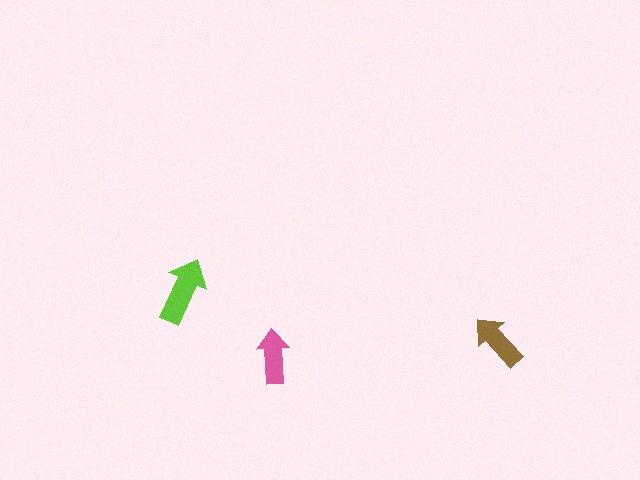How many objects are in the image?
There are 3 objects in the image.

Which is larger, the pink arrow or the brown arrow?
The brown one.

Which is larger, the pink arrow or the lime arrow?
The lime one.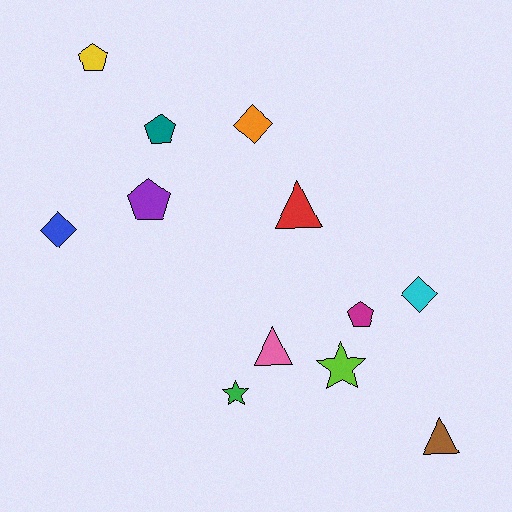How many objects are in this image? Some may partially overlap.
There are 12 objects.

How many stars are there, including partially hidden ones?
There are 2 stars.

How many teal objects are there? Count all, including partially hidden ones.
There is 1 teal object.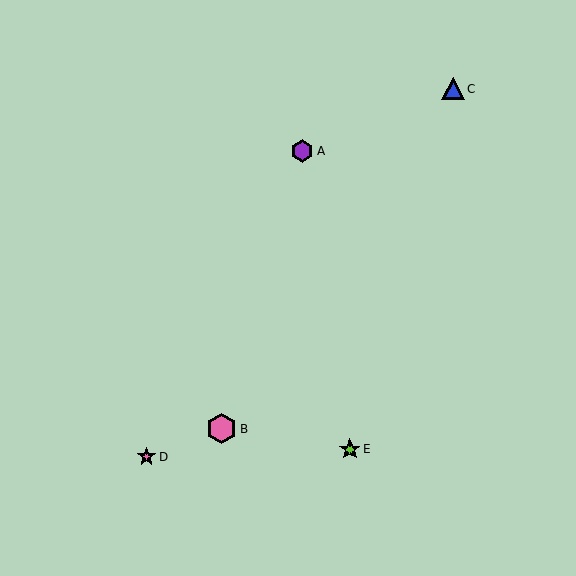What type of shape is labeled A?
Shape A is a purple hexagon.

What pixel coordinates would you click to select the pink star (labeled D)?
Click at (147, 457) to select the pink star D.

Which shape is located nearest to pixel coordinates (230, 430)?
The pink hexagon (labeled B) at (222, 429) is nearest to that location.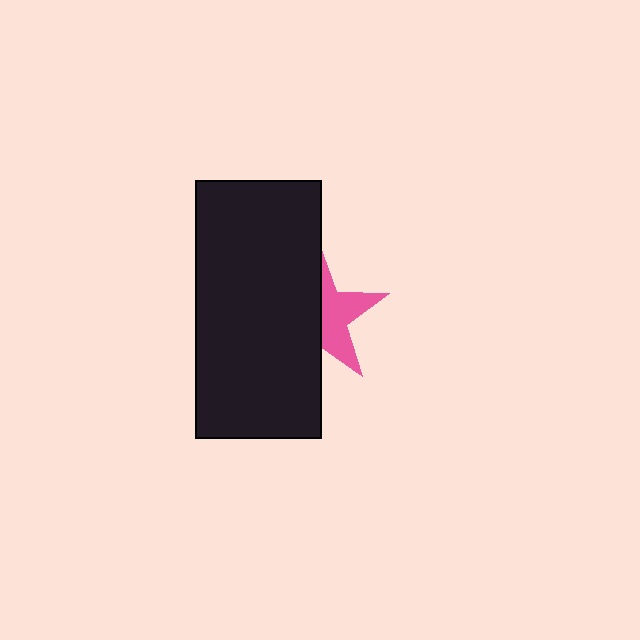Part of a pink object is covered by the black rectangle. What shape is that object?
It is a star.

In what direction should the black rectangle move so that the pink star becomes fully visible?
The black rectangle should move left. That is the shortest direction to clear the overlap and leave the pink star fully visible.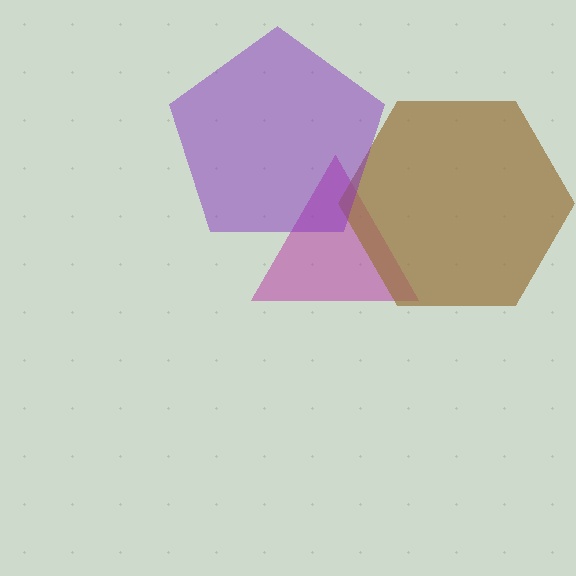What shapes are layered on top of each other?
The layered shapes are: a magenta triangle, a brown hexagon, a purple pentagon.